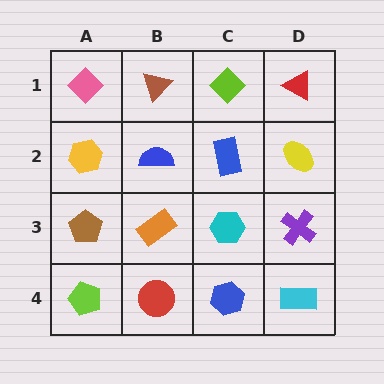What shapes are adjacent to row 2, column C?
A lime diamond (row 1, column C), a cyan hexagon (row 3, column C), a blue semicircle (row 2, column B), a yellow ellipse (row 2, column D).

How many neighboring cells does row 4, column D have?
2.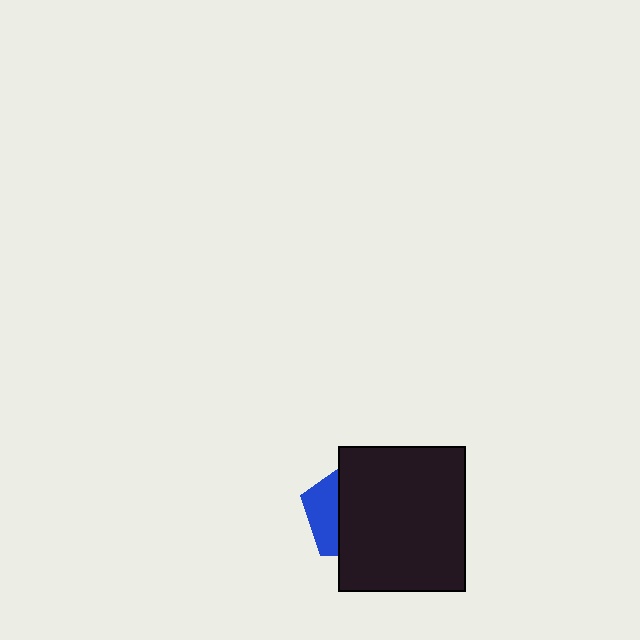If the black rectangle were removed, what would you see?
You would see the complete blue pentagon.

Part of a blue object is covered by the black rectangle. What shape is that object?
It is a pentagon.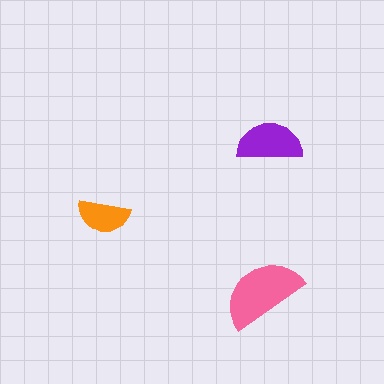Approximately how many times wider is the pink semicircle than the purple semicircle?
About 1.5 times wider.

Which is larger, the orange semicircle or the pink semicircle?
The pink one.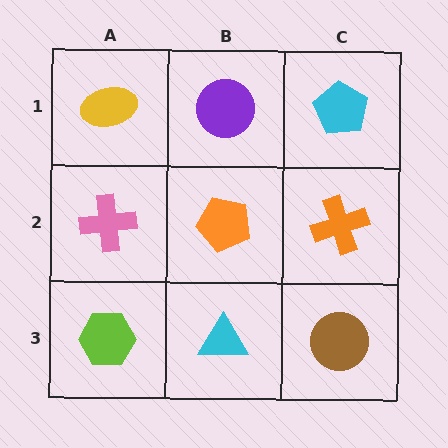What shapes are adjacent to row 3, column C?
An orange cross (row 2, column C), a cyan triangle (row 3, column B).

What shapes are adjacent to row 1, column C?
An orange cross (row 2, column C), a purple circle (row 1, column B).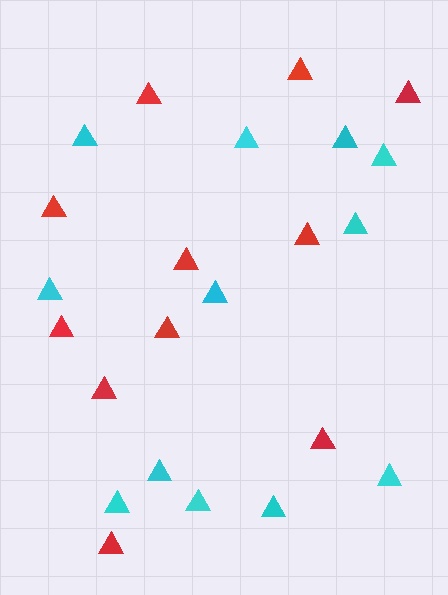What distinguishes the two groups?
There are 2 groups: one group of red triangles (11) and one group of cyan triangles (12).